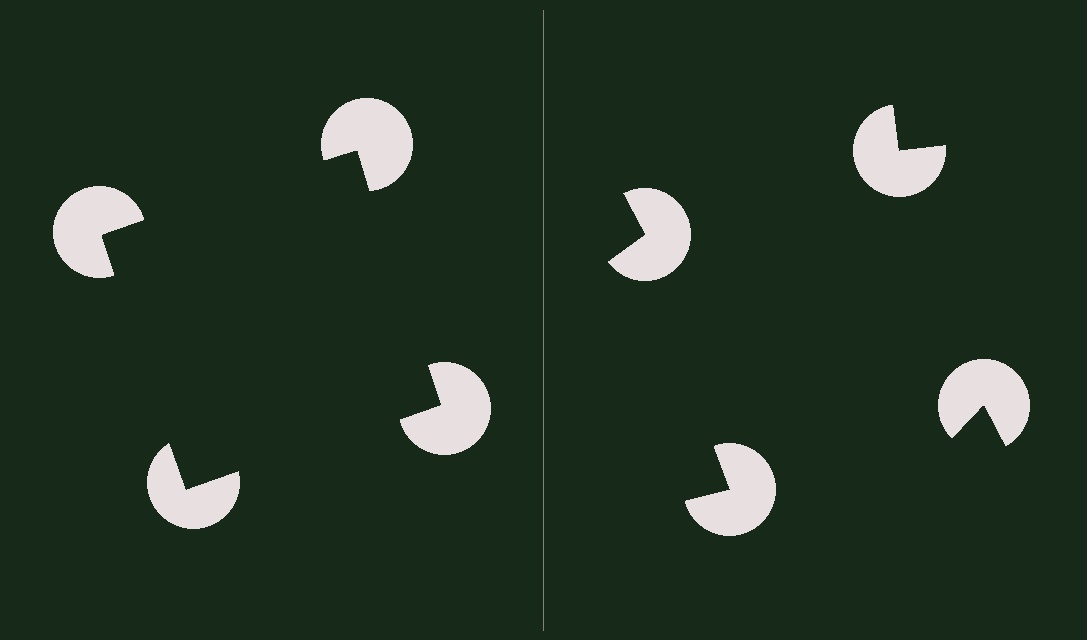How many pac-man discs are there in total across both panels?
8 — 4 on each side.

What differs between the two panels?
The pac-man discs are positioned identically on both sides; only the wedge orientations differ. On the left they align to a square; on the right they are misaligned.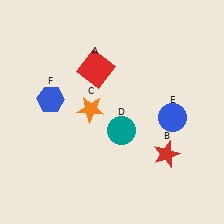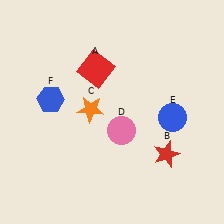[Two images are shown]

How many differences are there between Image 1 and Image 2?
There is 1 difference between the two images.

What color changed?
The circle (D) changed from teal in Image 1 to pink in Image 2.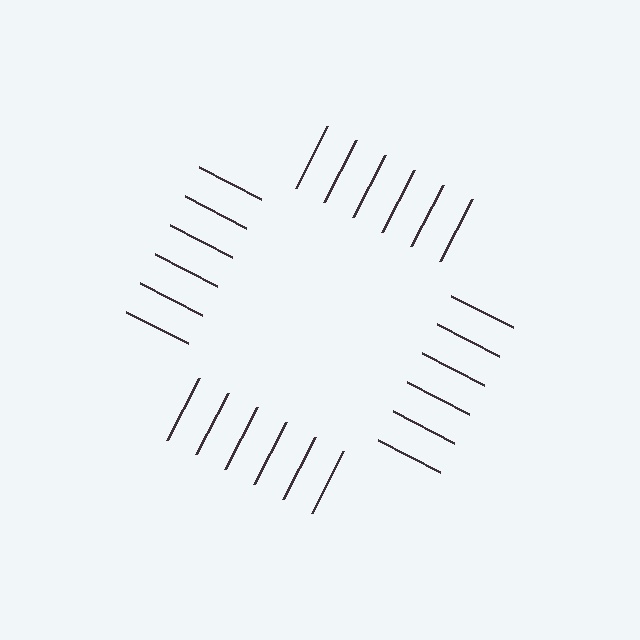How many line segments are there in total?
24 — 6 along each of the 4 edges.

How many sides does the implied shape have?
4 sides — the line-ends trace a square.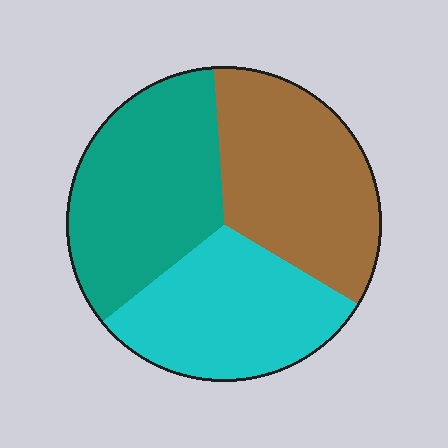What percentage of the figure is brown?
Brown takes up about one third (1/3) of the figure.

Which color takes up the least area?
Cyan, at roughly 30%.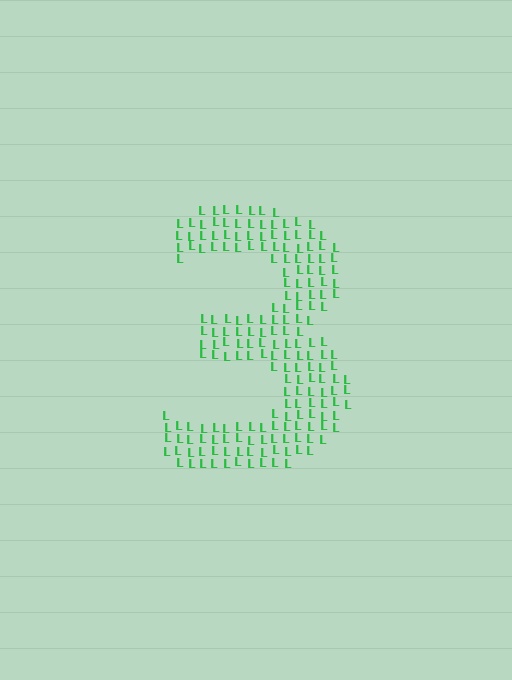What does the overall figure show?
The overall figure shows the digit 3.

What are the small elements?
The small elements are letter L's.